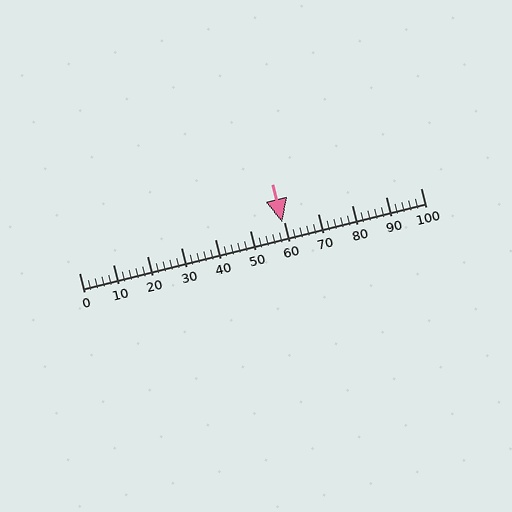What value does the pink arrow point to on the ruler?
The pink arrow points to approximately 60.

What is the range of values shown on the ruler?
The ruler shows values from 0 to 100.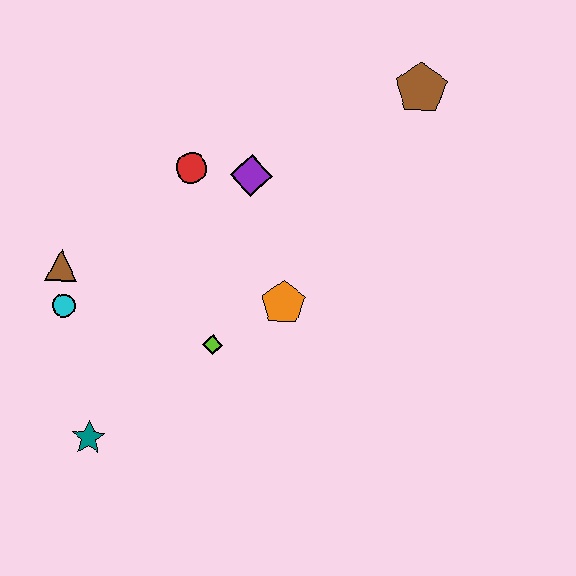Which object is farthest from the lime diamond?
The brown pentagon is farthest from the lime diamond.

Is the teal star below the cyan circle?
Yes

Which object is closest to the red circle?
The purple diamond is closest to the red circle.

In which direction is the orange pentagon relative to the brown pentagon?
The orange pentagon is below the brown pentagon.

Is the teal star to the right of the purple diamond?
No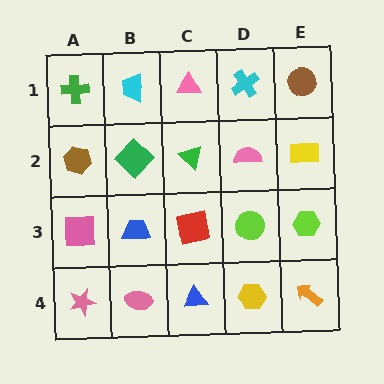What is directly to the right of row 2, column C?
A pink semicircle.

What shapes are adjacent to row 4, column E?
A lime hexagon (row 3, column E), a yellow hexagon (row 4, column D).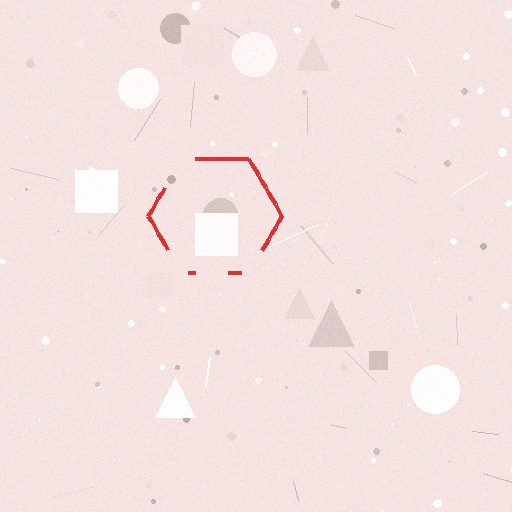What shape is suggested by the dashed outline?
The dashed outline suggests a hexagon.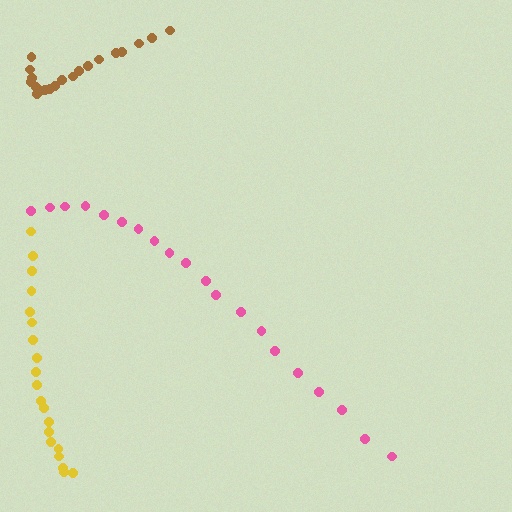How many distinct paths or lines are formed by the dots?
There are 3 distinct paths.